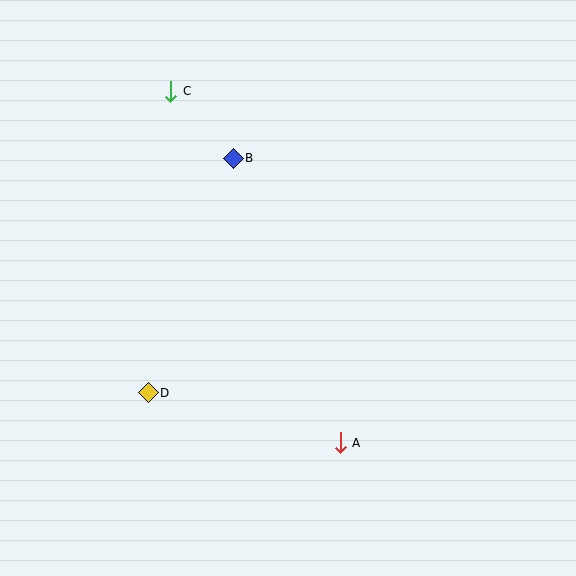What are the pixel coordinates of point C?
Point C is at (171, 91).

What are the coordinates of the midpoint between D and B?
The midpoint between D and B is at (191, 276).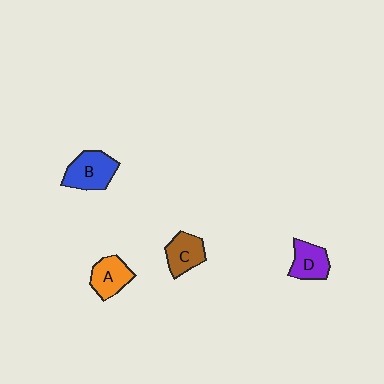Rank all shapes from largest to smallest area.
From largest to smallest: B (blue), A (orange), C (brown), D (purple).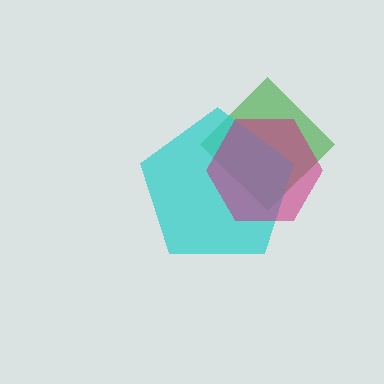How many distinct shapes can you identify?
There are 3 distinct shapes: a green diamond, a cyan pentagon, a magenta hexagon.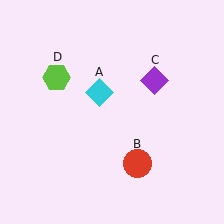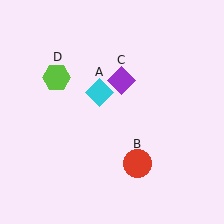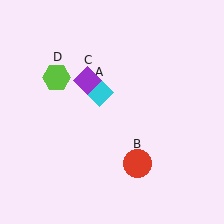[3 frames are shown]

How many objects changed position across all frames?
1 object changed position: purple diamond (object C).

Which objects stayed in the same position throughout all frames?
Cyan diamond (object A) and red circle (object B) and lime hexagon (object D) remained stationary.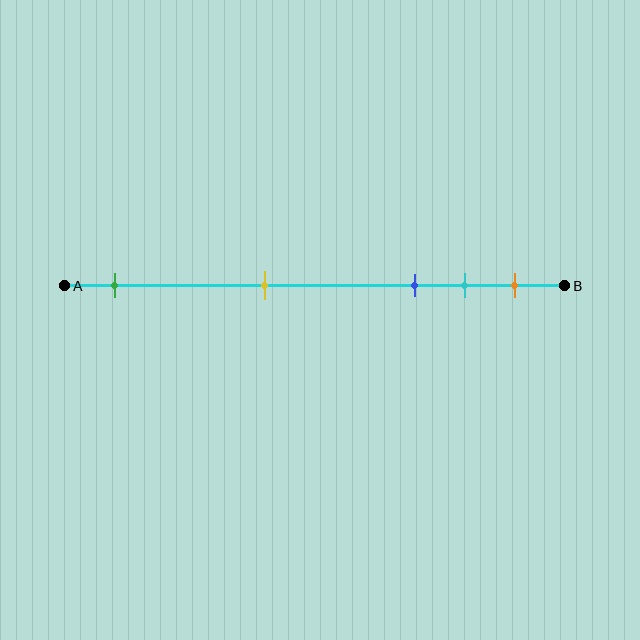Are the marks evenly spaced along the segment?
No, the marks are not evenly spaced.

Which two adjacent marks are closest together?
The cyan and orange marks are the closest adjacent pair.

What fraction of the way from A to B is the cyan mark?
The cyan mark is approximately 80% (0.8) of the way from A to B.